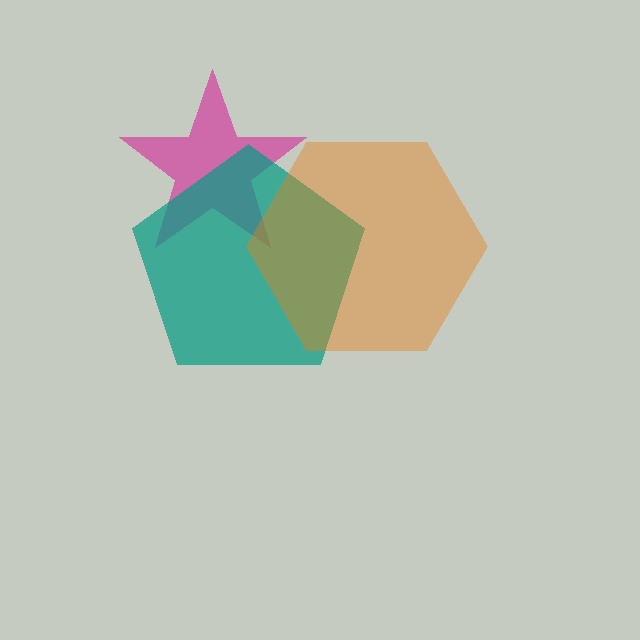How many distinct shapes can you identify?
There are 3 distinct shapes: a magenta star, a teal pentagon, an orange hexagon.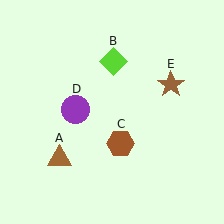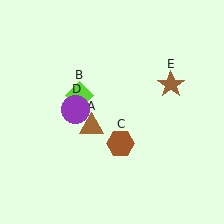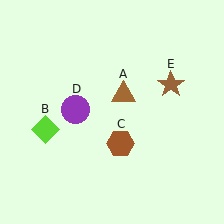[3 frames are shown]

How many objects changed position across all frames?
2 objects changed position: brown triangle (object A), lime diamond (object B).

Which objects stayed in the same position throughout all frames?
Brown hexagon (object C) and purple circle (object D) and brown star (object E) remained stationary.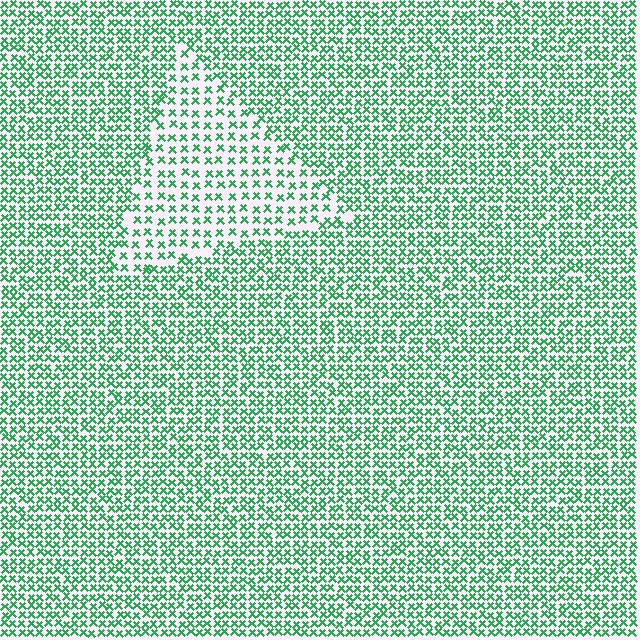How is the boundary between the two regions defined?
The boundary is defined by a change in element density (approximately 1.8x ratio). All elements are the same color, size, and shape.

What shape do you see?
I see a triangle.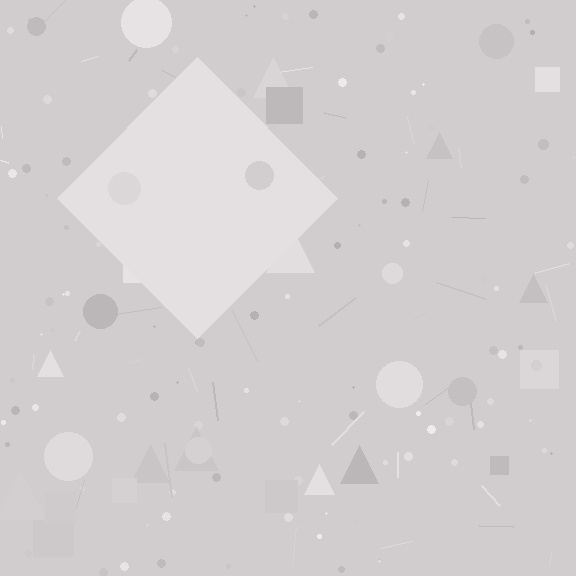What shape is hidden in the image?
A diamond is hidden in the image.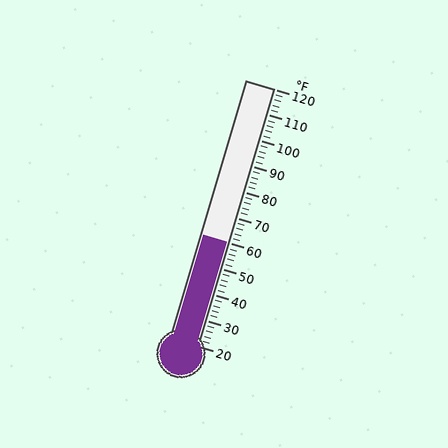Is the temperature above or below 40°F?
The temperature is above 40°F.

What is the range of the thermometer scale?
The thermometer scale ranges from 20°F to 120°F.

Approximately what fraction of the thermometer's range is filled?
The thermometer is filled to approximately 40% of its range.